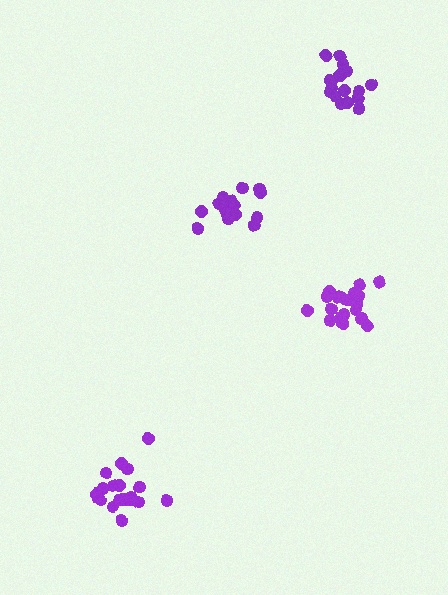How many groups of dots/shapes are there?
There are 4 groups.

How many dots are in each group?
Group 1: 17 dots, Group 2: 19 dots, Group 3: 20 dots, Group 4: 21 dots (77 total).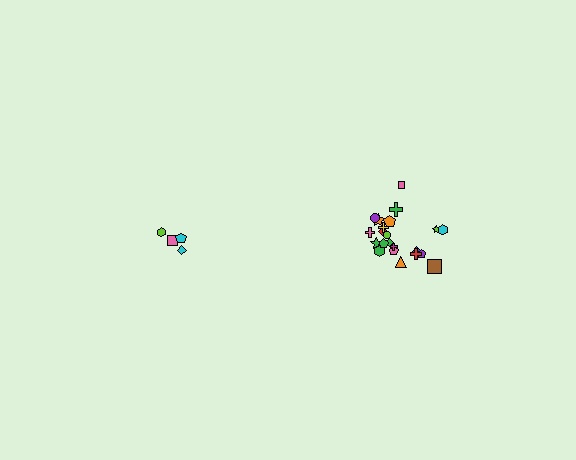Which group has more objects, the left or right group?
The right group.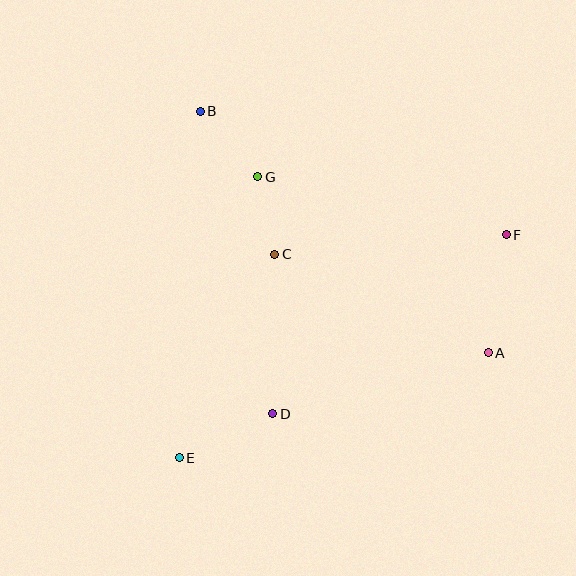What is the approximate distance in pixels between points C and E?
The distance between C and E is approximately 225 pixels.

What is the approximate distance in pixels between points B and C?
The distance between B and C is approximately 161 pixels.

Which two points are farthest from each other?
Points E and F are farthest from each other.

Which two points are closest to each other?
Points C and G are closest to each other.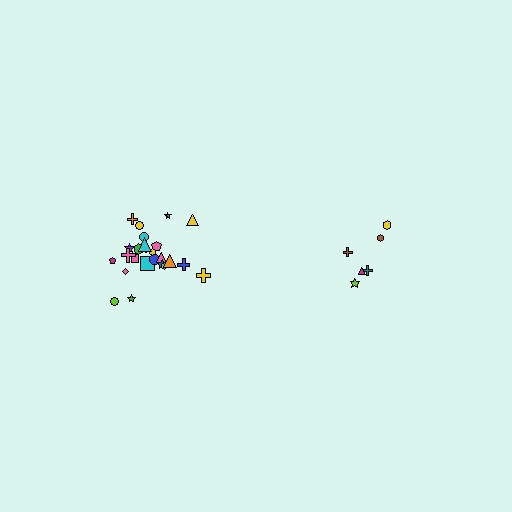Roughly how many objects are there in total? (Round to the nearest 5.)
Roughly 30 objects in total.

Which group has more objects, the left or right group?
The left group.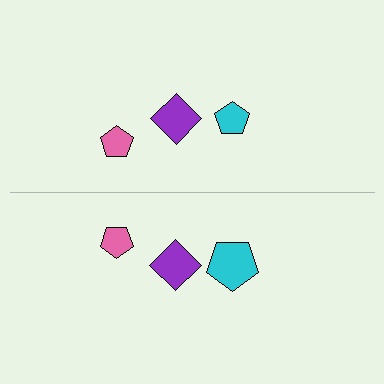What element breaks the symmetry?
The cyan pentagon on the bottom side has a different size than its mirror counterpart.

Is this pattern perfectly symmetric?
No, the pattern is not perfectly symmetric. The cyan pentagon on the bottom side has a different size than its mirror counterpart.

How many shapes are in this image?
There are 6 shapes in this image.